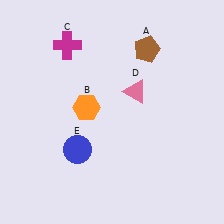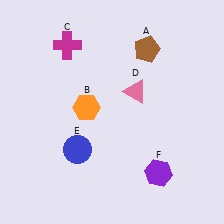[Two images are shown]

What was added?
A purple hexagon (F) was added in Image 2.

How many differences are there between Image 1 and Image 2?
There is 1 difference between the two images.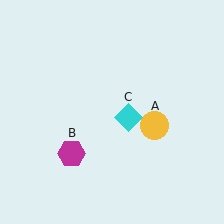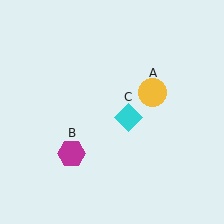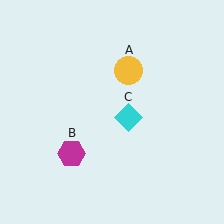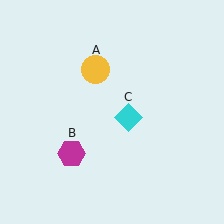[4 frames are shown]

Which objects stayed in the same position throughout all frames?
Magenta hexagon (object B) and cyan diamond (object C) remained stationary.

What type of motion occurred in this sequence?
The yellow circle (object A) rotated counterclockwise around the center of the scene.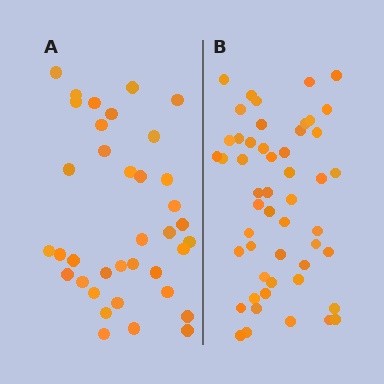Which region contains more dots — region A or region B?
Region B (the right region) has more dots.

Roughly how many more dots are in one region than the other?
Region B has approximately 15 more dots than region A.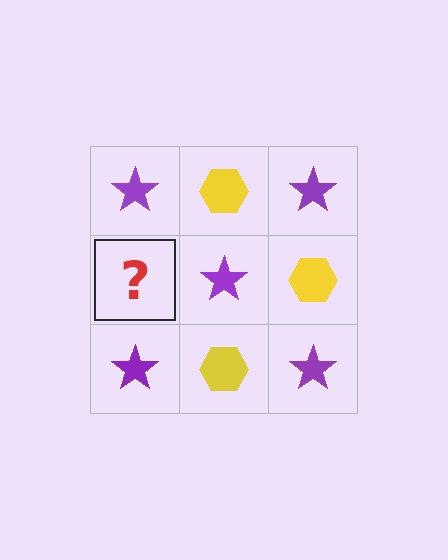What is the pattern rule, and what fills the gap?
The rule is that it alternates purple star and yellow hexagon in a checkerboard pattern. The gap should be filled with a yellow hexagon.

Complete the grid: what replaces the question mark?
The question mark should be replaced with a yellow hexagon.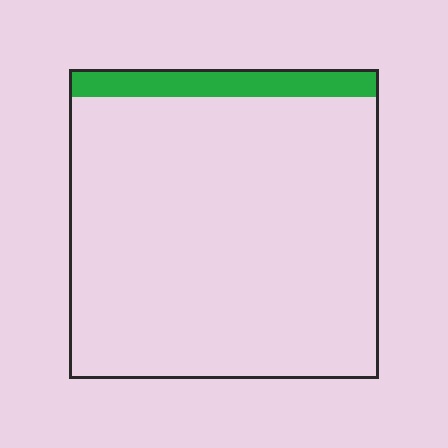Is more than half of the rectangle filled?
No.